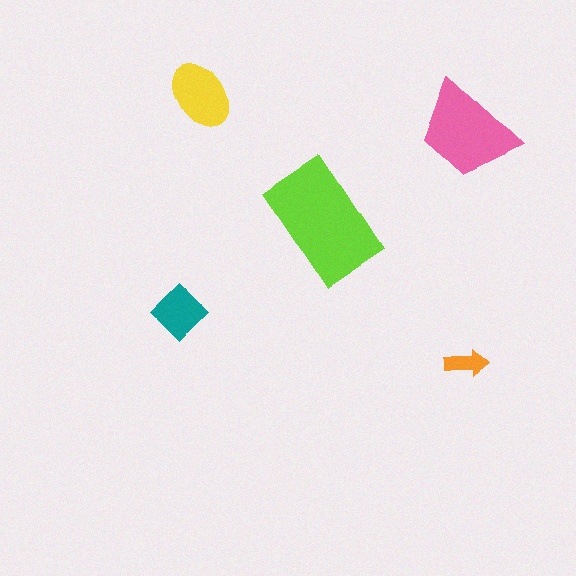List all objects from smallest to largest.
The orange arrow, the teal diamond, the yellow ellipse, the pink trapezoid, the lime rectangle.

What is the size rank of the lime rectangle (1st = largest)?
1st.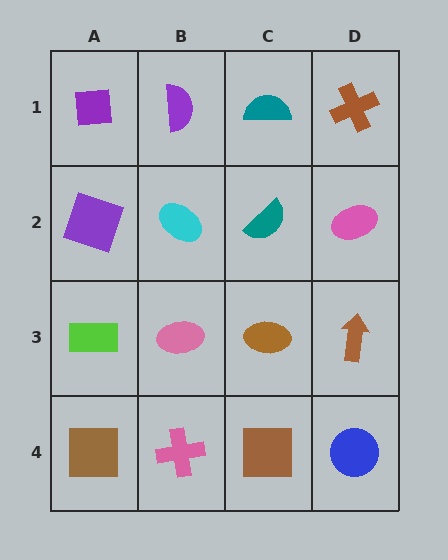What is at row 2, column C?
A teal semicircle.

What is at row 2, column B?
A cyan ellipse.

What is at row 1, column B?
A purple semicircle.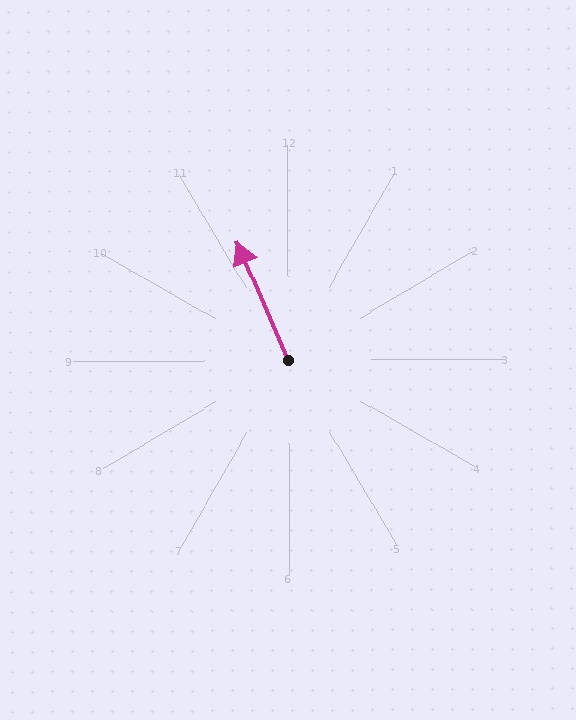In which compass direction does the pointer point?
Northwest.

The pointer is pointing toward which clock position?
Roughly 11 o'clock.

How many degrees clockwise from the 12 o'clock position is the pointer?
Approximately 337 degrees.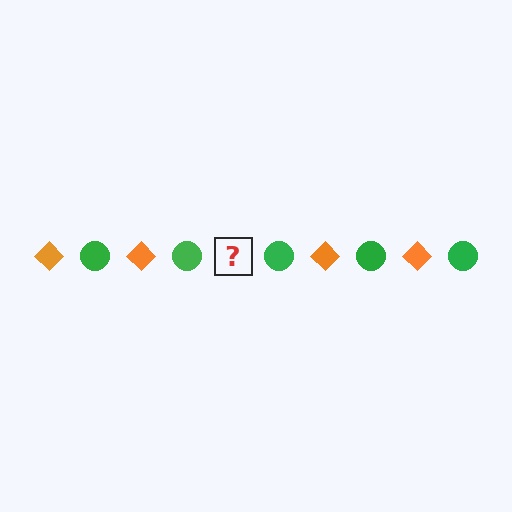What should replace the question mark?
The question mark should be replaced with an orange diamond.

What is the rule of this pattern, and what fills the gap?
The rule is that the pattern alternates between orange diamond and green circle. The gap should be filled with an orange diamond.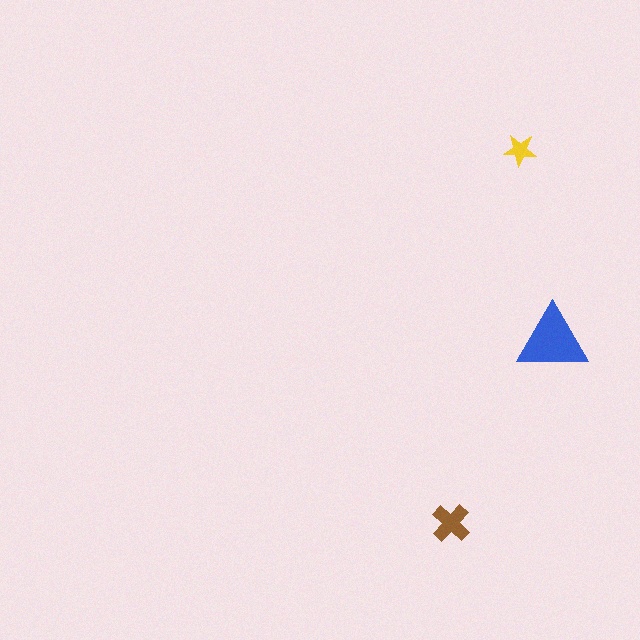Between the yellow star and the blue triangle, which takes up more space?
The blue triangle.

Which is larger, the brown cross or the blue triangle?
The blue triangle.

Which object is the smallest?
The yellow star.